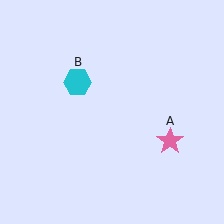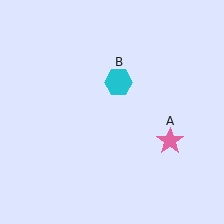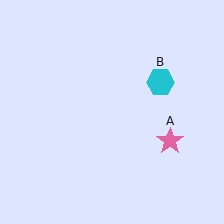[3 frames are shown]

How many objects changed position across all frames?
1 object changed position: cyan hexagon (object B).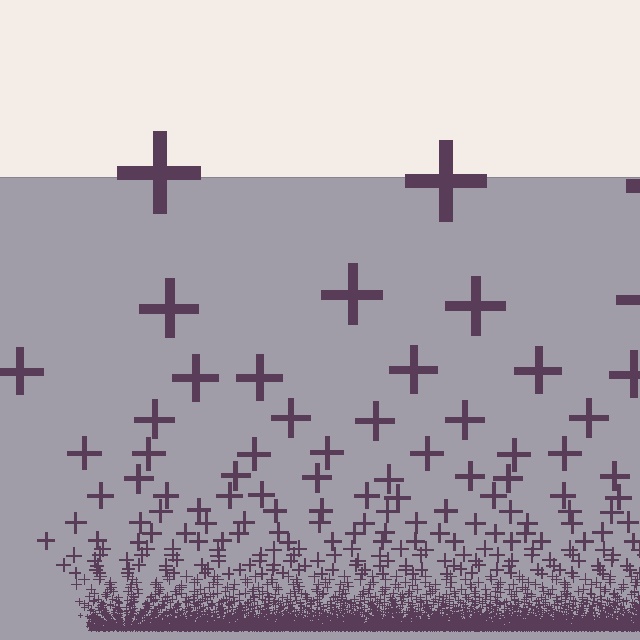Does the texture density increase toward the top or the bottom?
Density increases toward the bottom.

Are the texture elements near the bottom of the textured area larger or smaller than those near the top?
Smaller. The gradient is inverted — elements near the bottom are smaller and denser.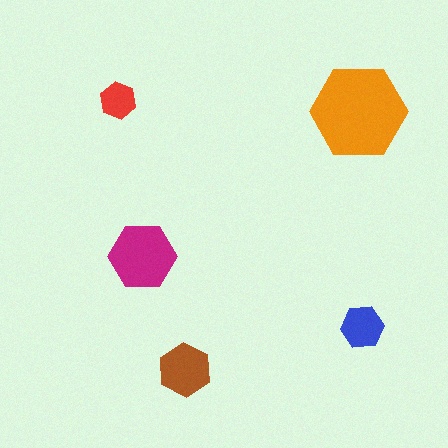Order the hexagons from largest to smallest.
the orange one, the magenta one, the brown one, the blue one, the red one.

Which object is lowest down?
The brown hexagon is bottommost.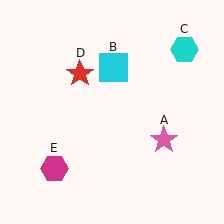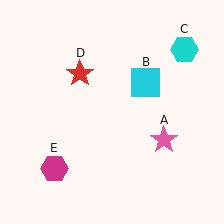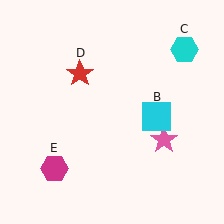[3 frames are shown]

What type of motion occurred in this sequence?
The cyan square (object B) rotated clockwise around the center of the scene.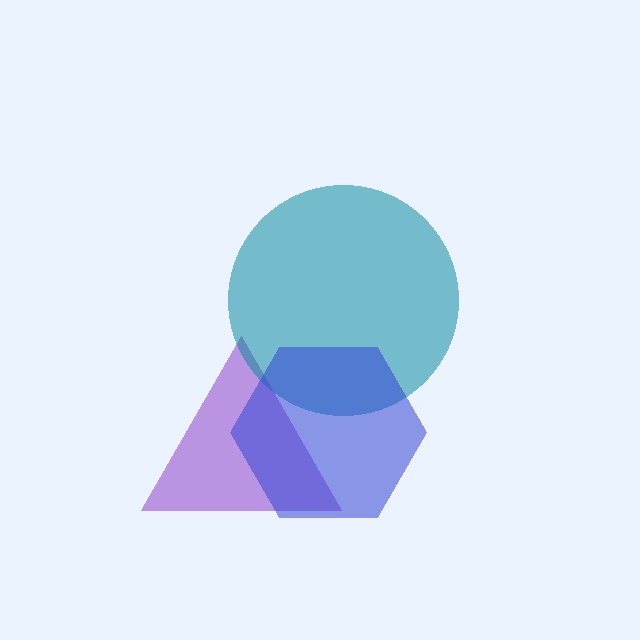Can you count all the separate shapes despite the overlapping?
Yes, there are 3 separate shapes.